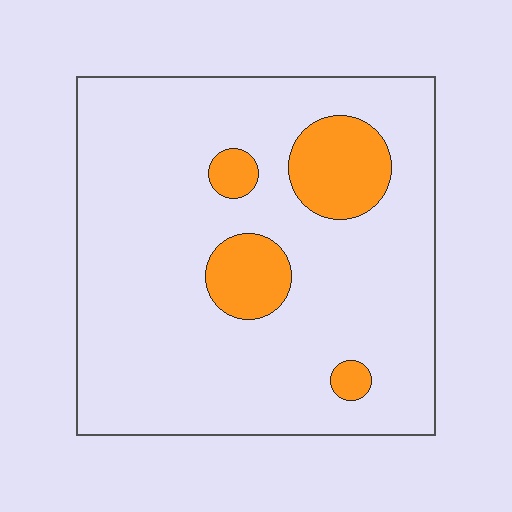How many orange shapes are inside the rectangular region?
4.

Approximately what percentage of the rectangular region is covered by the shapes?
Approximately 15%.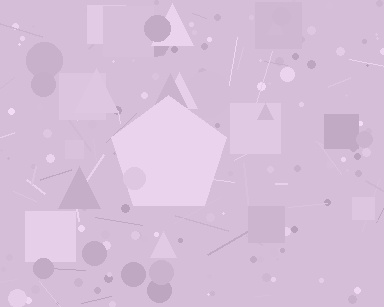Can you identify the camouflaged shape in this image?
The camouflaged shape is a pentagon.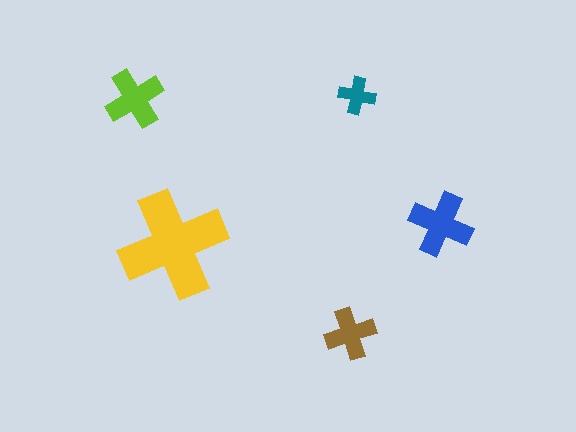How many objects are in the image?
There are 5 objects in the image.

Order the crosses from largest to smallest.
the yellow one, the blue one, the lime one, the brown one, the teal one.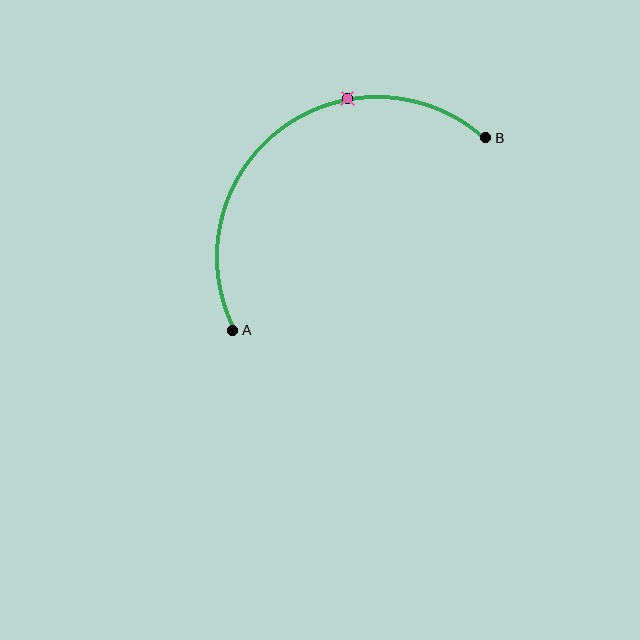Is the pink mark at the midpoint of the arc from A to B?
No. The pink mark lies on the arc but is closer to endpoint B. The arc midpoint would be at the point on the curve equidistant along the arc from both A and B.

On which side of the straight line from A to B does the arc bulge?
The arc bulges above and to the left of the straight line connecting A and B.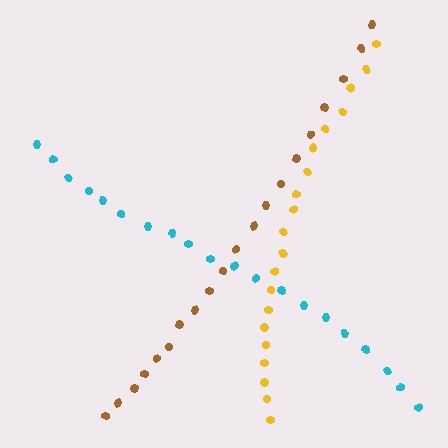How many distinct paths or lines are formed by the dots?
There are 3 distinct paths.